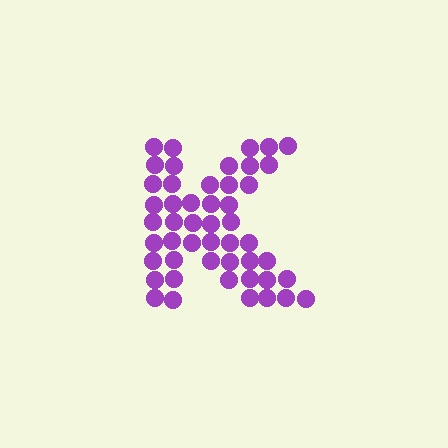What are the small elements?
The small elements are circles.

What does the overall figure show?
The overall figure shows the letter K.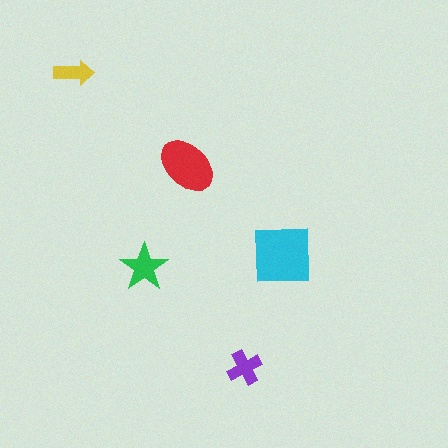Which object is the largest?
The cyan square.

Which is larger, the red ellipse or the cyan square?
The cyan square.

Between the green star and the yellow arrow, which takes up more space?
The green star.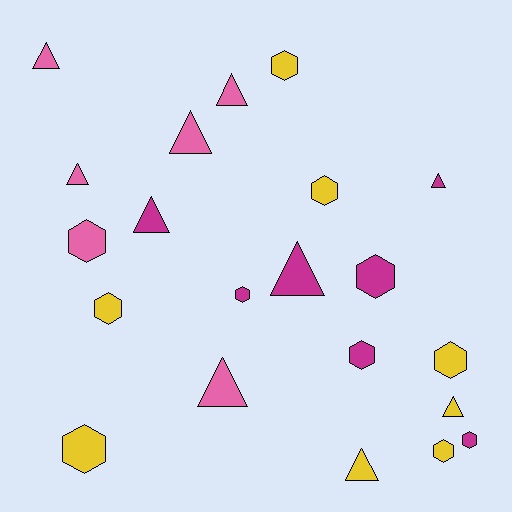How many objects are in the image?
There are 21 objects.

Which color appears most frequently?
Yellow, with 8 objects.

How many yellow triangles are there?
There are 2 yellow triangles.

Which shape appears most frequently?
Hexagon, with 11 objects.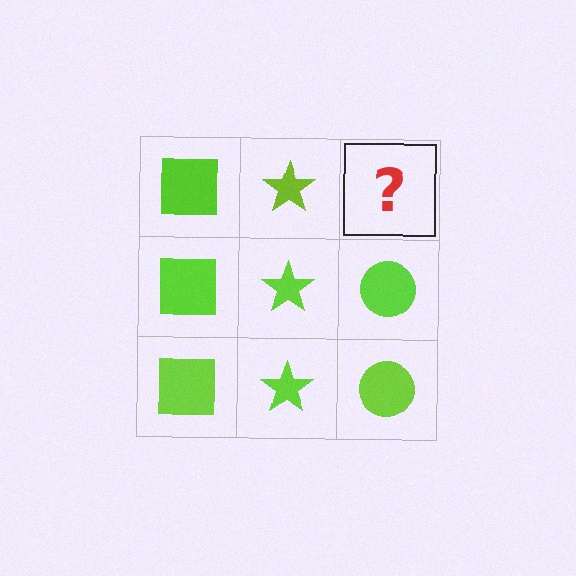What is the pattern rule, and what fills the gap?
The rule is that each column has a consistent shape. The gap should be filled with a lime circle.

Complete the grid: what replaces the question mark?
The question mark should be replaced with a lime circle.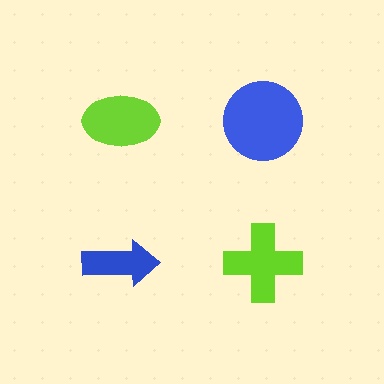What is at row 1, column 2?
A blue circle.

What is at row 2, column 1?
A blue arrow.